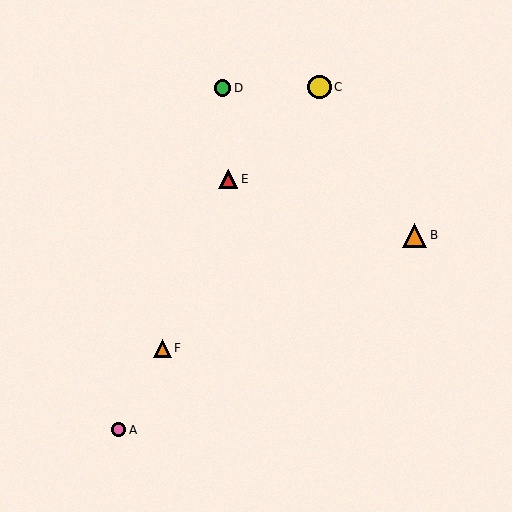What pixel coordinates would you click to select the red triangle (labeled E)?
Click at (228, 179) to select the red triangle E.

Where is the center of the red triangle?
The center of the red triangle is at (228, 179).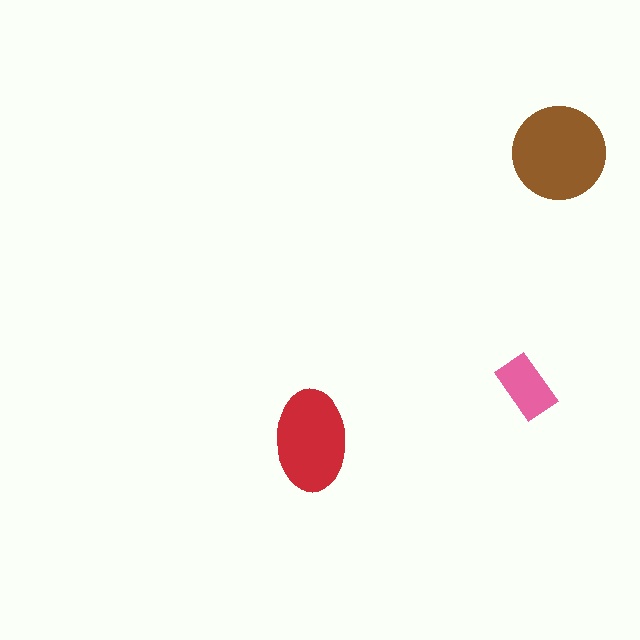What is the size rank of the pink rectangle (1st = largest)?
3rd.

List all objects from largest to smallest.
The brown circle, the red ellipse, the pink rectangle.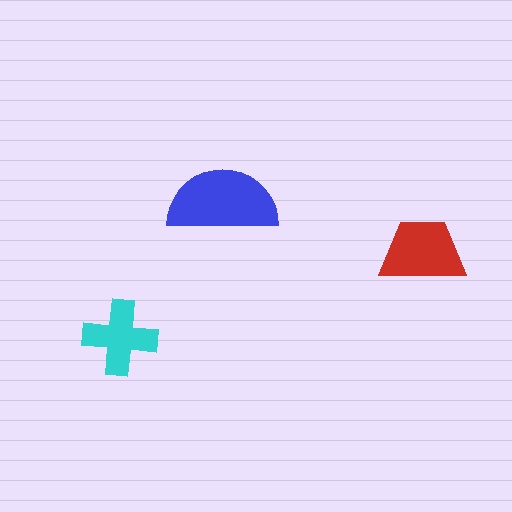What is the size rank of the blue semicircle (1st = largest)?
1st.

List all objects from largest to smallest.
The blue semicircle, the red trapezoid, the cyan cross.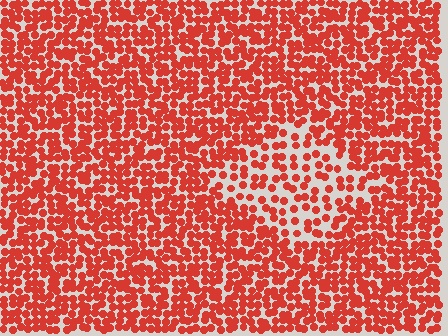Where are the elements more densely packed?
The elements are more densely packed outside the diamond boundary.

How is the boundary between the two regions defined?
The boundary is defined by a change in element density (approximately 1.9x ratio). All elements are the same color, size, and shape.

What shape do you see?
I see a diamond.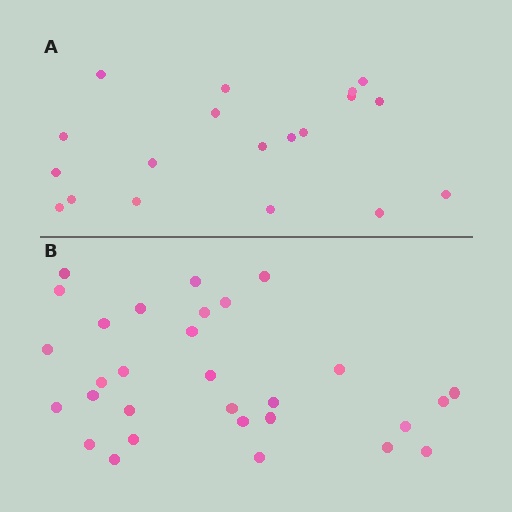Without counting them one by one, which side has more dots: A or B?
Region B (the bottom region) has more dots.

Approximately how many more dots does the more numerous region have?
Region B has roughly 12 or so more dots than region A.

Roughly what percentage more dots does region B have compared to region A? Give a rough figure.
About 60% more.